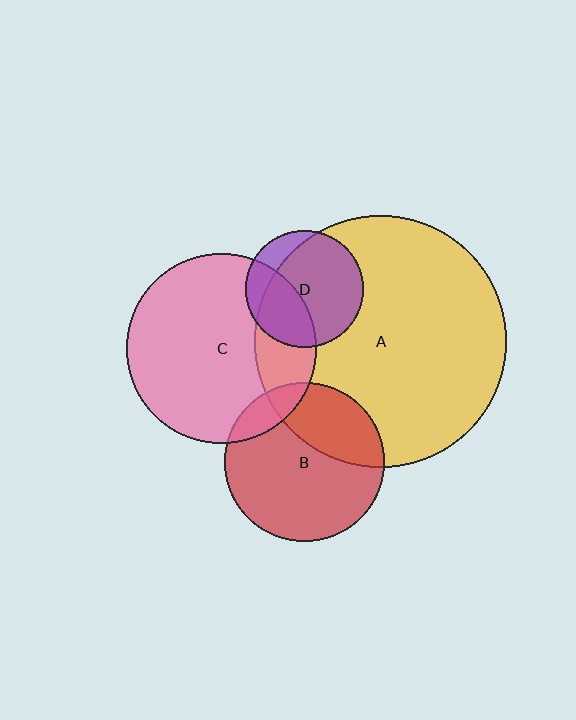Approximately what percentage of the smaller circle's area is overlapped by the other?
Approximately 10%.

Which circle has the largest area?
Circle A (yellow).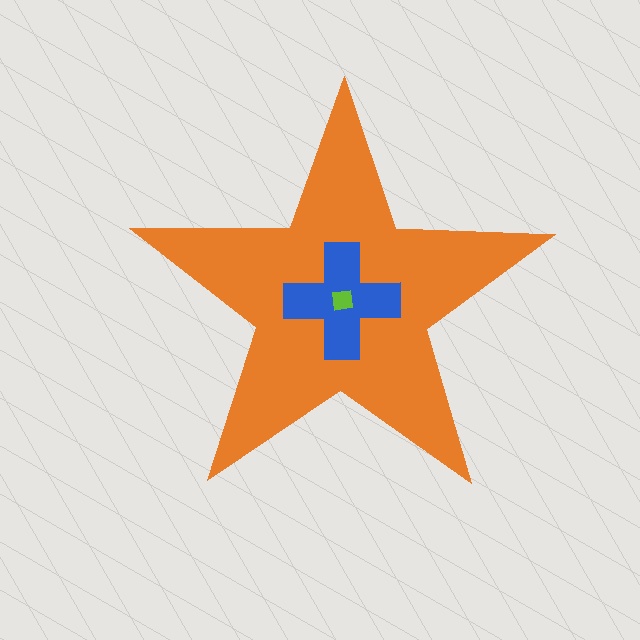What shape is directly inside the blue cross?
The lime square.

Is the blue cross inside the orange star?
Yes.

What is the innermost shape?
The lime square.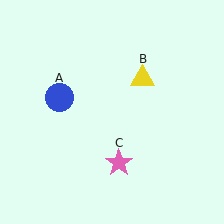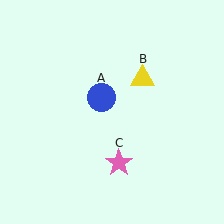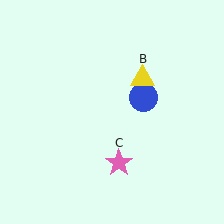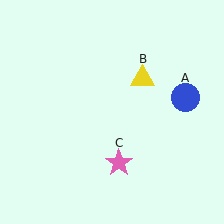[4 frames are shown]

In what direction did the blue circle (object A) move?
The blue circle (object A) moved right.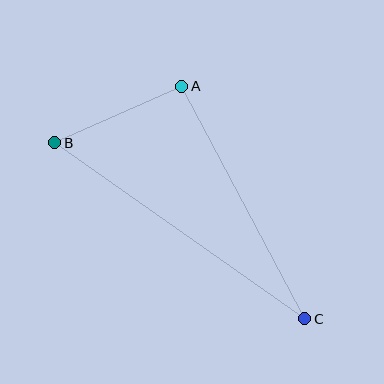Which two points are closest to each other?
Points A and B are closest to each other.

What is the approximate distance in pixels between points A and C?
The distance between A and C is approximately 263 pixels.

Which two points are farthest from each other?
Points B and C are farthest from each other.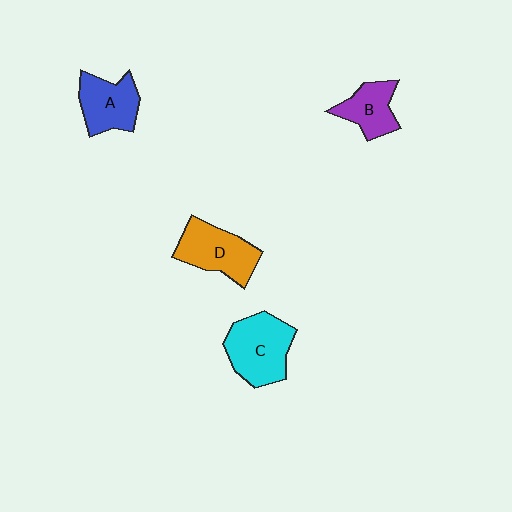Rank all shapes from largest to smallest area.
From largest to smallest: C (cyan), D (orange), A (blue), B (purple).